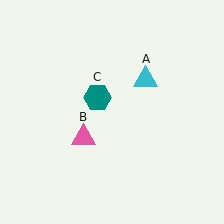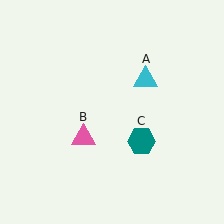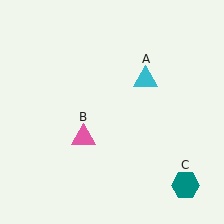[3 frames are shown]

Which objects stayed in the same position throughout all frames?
Cyan triangle (object A) and pink triangle (object B) remained stationary.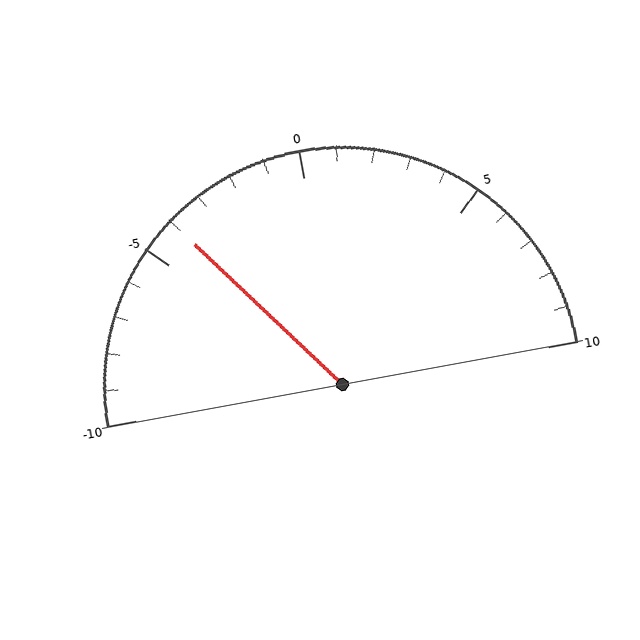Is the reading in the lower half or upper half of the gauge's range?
The reading is in the lower half of the range (-10 to 10).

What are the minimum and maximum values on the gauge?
The gauge ranges from -10 to 10.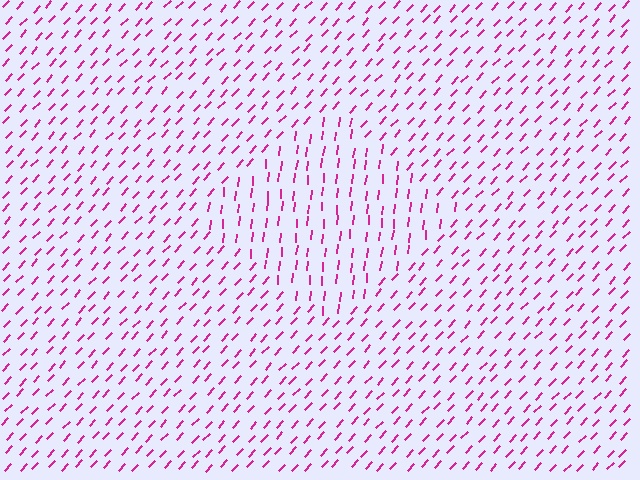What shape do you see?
I see a diamond.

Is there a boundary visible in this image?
Yes, there is a texture boundary formed by a change in line orientation.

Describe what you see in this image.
The image is filled with small magenta line segments. A diamond region in the image has lines oriented differently from the surrounding lines, creating a visible texture boundary.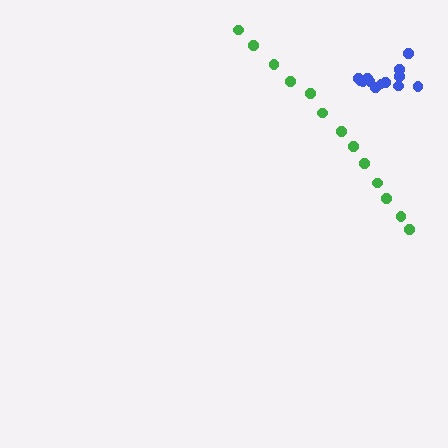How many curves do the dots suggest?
There are 2 distinct paths.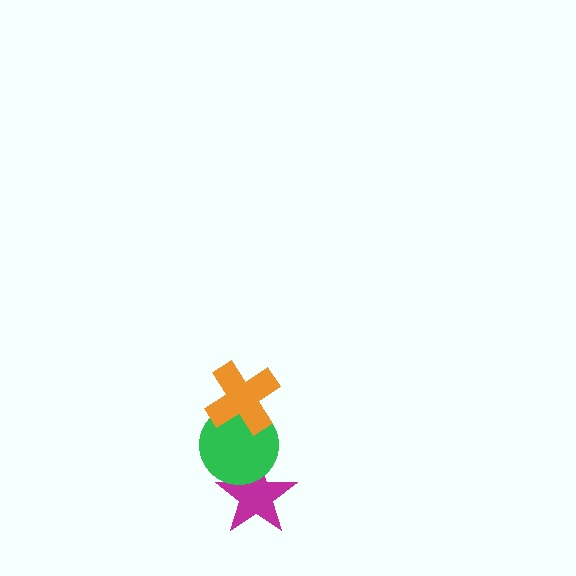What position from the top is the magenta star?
The magenta star is 3rd from the top.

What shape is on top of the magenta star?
The green circle is on top of the magenta star.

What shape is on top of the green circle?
The orange cross is on top of the green circle.